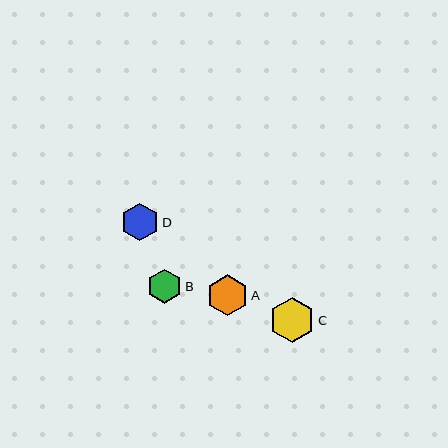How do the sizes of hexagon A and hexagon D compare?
Hexagon A and hexagon D are approximately the same size.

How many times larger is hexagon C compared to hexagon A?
Hexagon C is approximately 1.1 times the size of hexagon A.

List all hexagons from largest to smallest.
From largest to smallest: C, A, D, B.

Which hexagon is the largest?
Hexagon C is the largest with a size of approximately 45 pixels.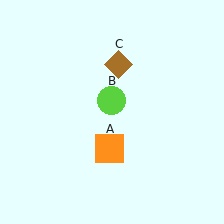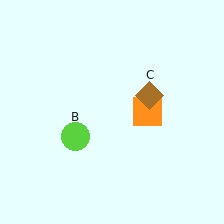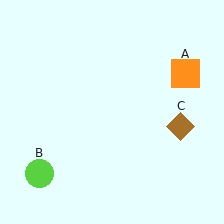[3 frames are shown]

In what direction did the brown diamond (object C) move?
The brown diamond (object C) moved down and to the right.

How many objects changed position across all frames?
3 objects changed position: orange square (object A), lime circle (object B), brown diamond (object C).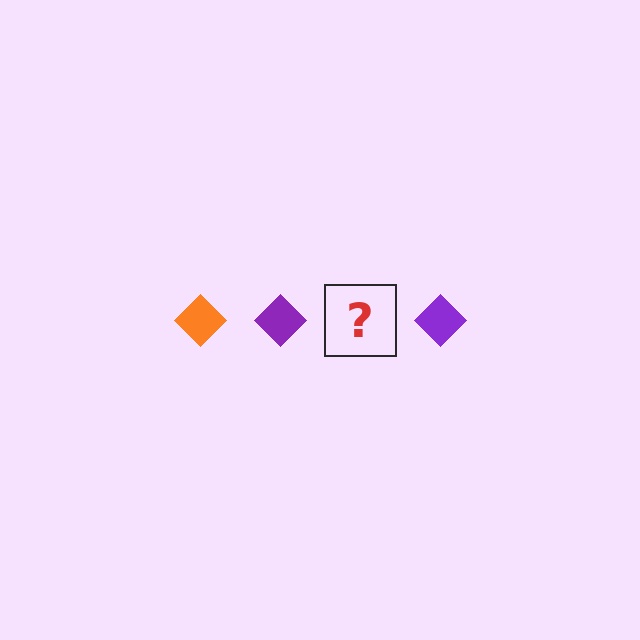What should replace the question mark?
The question mark should be replaced with an orange diamond.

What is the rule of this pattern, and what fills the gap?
The rule is that the pattern cycles through orange, purple diamonds. The gap should be filled with an orange diamond.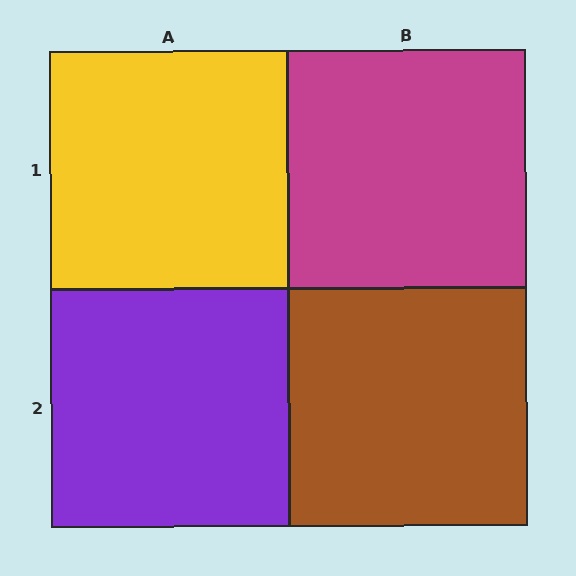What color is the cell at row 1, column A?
Yellow.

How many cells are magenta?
1 cell is magenta.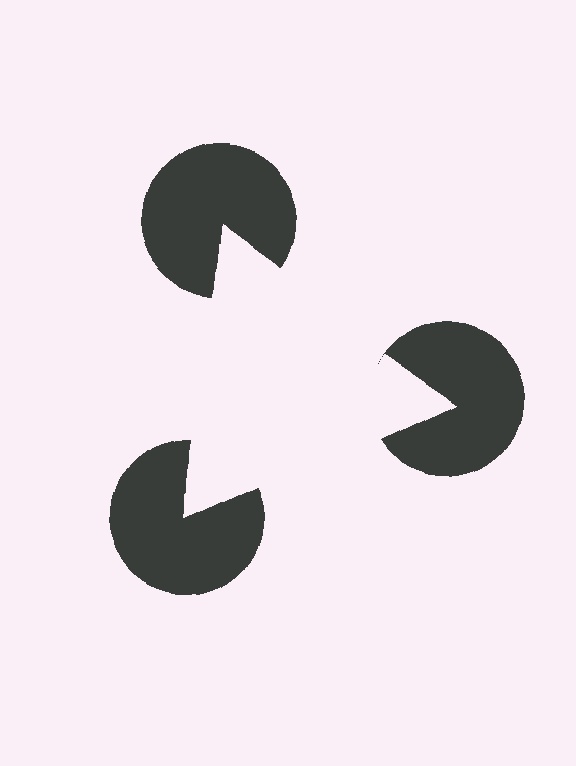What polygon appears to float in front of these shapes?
An illusory triangle — its edges are inferred from the aligned wedge cuts in the pac-man discs, not physically drawn.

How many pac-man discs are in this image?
There are 3 — one at each vertex of the illusory triangle.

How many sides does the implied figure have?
3 sides.